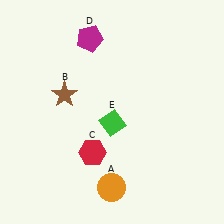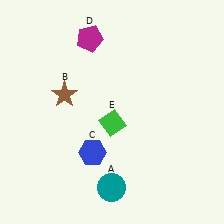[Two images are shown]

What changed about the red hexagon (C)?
In Image 1, C is red. In Image 2, it changed to blue.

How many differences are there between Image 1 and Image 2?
There are 2 differences between the two images.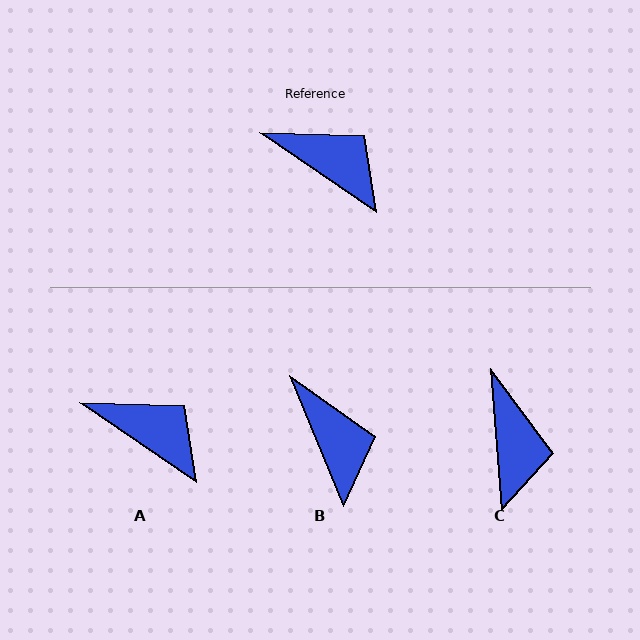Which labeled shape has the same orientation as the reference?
A.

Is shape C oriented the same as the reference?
No, it is off by about 52 degrees.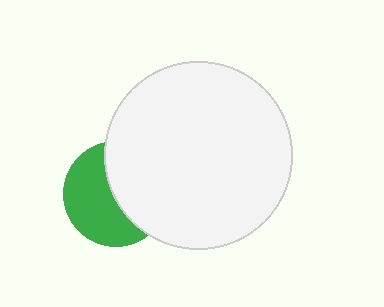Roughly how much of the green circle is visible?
About half of it is visible (roughly 52%).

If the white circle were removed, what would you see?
You would see the complete green circle.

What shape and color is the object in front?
The object in front is a white circle.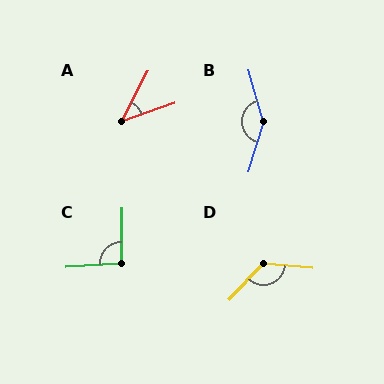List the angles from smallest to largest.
A (43°), C (95°), D (128°), B (147°).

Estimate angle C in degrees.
Approximately 95 degrees.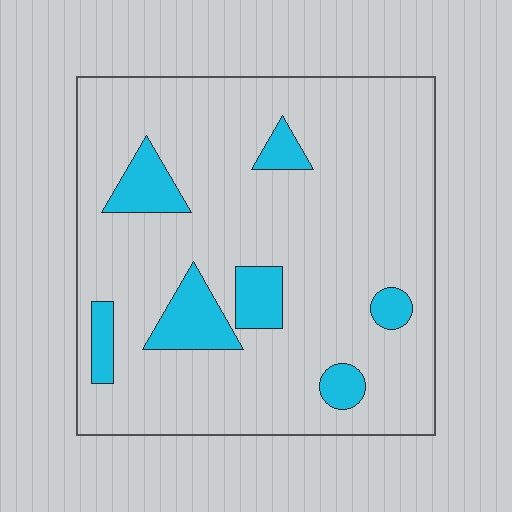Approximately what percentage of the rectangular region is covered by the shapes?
Approximately 15%.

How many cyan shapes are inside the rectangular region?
7.